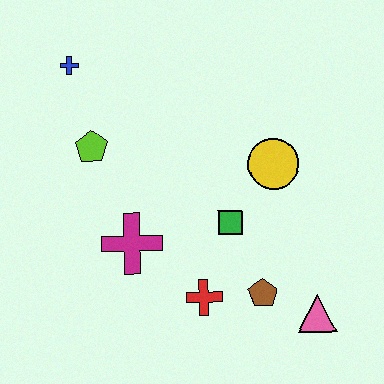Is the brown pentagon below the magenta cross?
Yes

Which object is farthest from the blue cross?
The pink triangle is farthest from the blue cross.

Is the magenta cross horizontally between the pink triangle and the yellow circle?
No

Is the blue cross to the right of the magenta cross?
No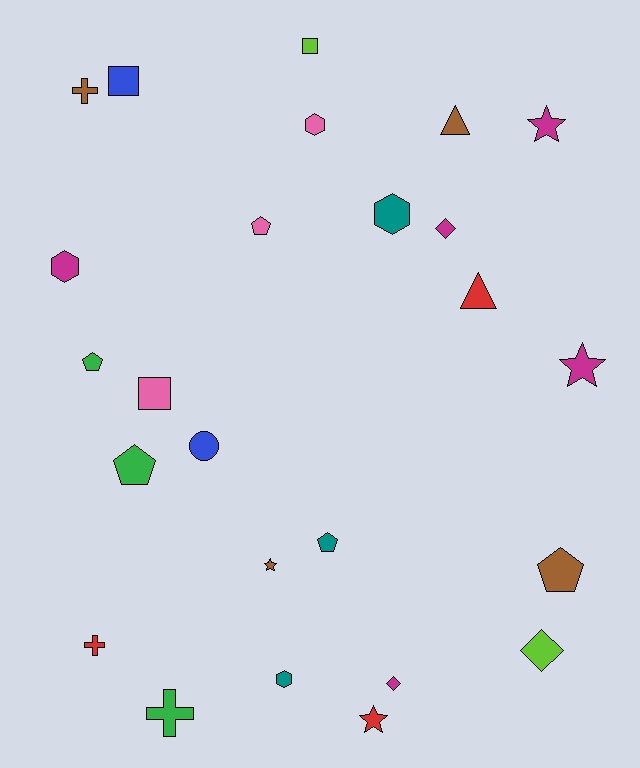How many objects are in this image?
There are 25 objects.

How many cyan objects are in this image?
There are no cyan objects.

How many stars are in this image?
There are 4 stars.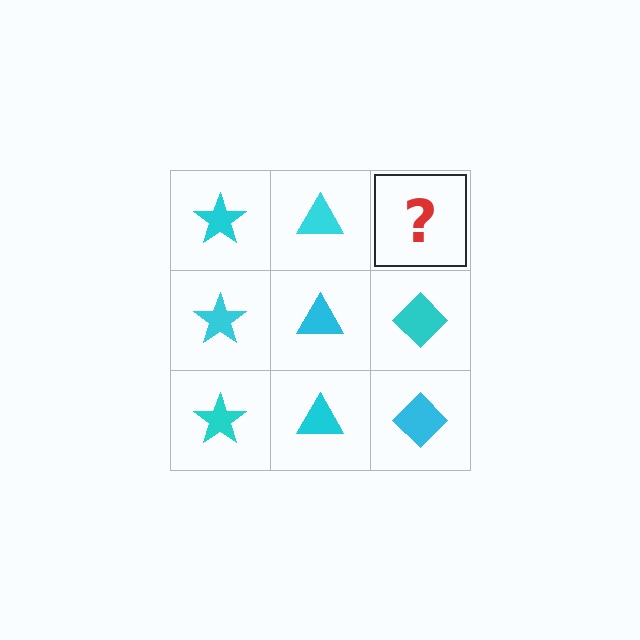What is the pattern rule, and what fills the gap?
The rule is that each column has a consistent shape. The gap should be filled with a cyan diamond.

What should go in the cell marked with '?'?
The missing cell should contain a cyan diamond.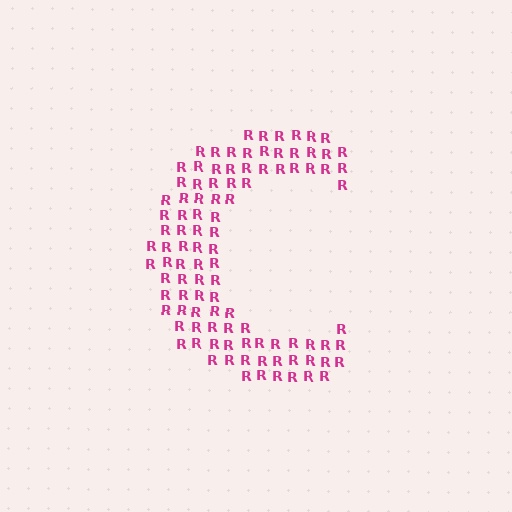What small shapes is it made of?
It is made of small letter R's.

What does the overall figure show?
The overall figure shows the letter C.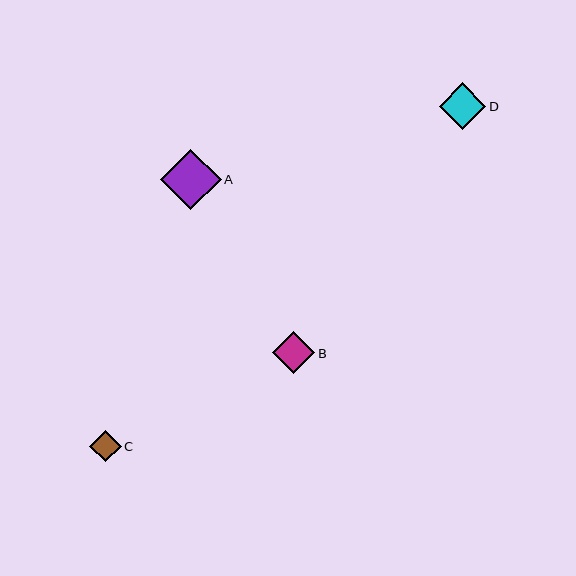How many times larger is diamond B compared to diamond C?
Diamond B is approximately 1.3 times the size of diamond C.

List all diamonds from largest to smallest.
From largest to smallest: A, D, B, C.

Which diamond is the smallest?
Diamond C is the smallest with a size of approximately 31 pixels.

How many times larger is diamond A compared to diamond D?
Diamond A is approximately 1.3 times the size of diamond D.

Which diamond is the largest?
Diamond A is the largest with a size of approximately 61 pixels.